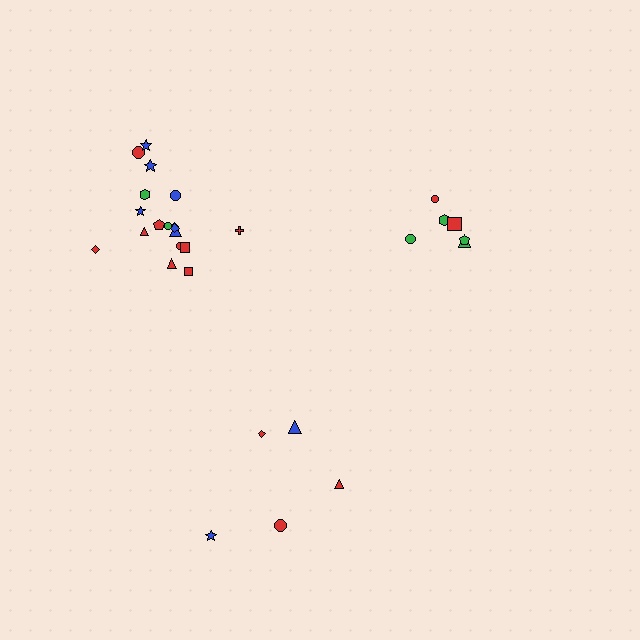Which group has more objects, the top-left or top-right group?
The top-left group.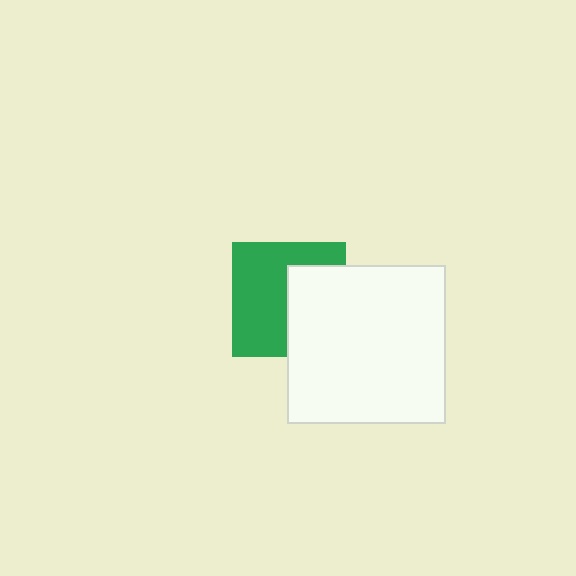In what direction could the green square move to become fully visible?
The green square could move left. That would shift it out from behind the white square entirely.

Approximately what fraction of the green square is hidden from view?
Roughly 40% of the green square is hidden behind the white square.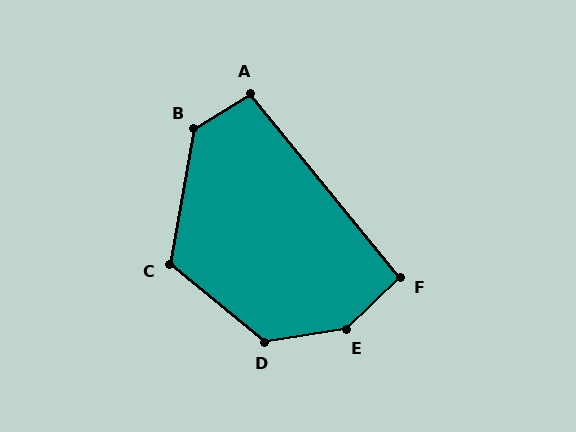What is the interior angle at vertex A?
Approximately 97 degrees (obtuse).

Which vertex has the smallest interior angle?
F, at approximately 95 degrees.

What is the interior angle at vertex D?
Approximately 132 degrees (obtuse).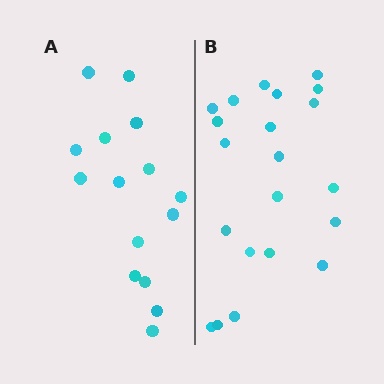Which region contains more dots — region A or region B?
Region B (the right region) has more dots.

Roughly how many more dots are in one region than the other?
Region B has about 6 more dots than region A.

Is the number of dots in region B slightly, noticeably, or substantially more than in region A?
Region B has noticeably more, but not dramatically so. The ratio is roughly 1.4 to 1.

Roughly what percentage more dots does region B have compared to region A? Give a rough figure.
About 40% more.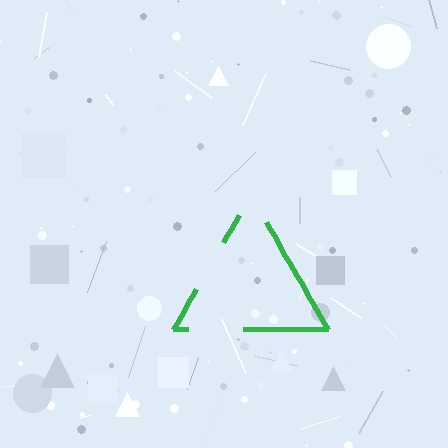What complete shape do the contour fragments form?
The contour fragments form a triangle.